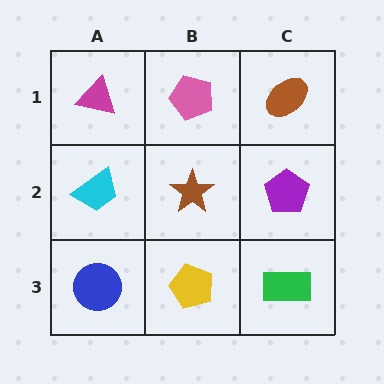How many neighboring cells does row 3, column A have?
2.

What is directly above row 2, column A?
A magenta triangle.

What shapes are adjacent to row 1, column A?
A cyan trapezoid (row 2, column A), a pink pentagon (row 1, column B).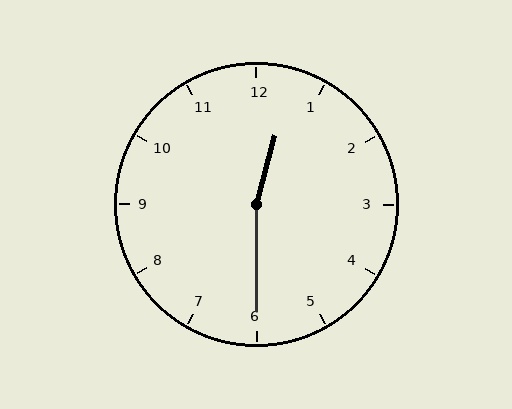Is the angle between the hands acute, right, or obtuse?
It is obtuse.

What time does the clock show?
12:30.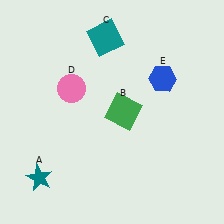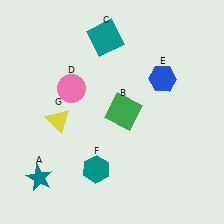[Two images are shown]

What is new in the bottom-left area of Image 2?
A yellow triangle (G) was added in the bottom-left area of Image 2.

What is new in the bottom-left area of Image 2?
A teal hexagon (F) was added in the bottom-left area of Image 2.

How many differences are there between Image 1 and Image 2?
There are 2 differences between the two images.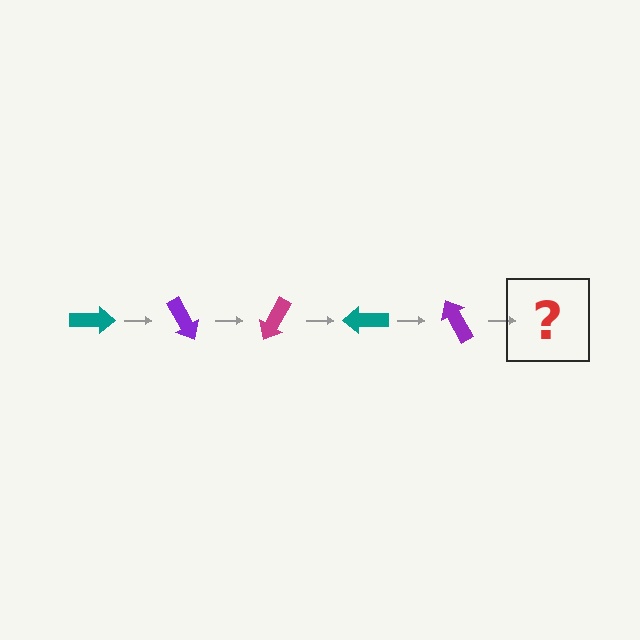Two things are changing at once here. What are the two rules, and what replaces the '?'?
The two rules are that it rotates 60 degrees each step and the color cycles through teal, purple, and magenta. The '?' should be a magenta arrow, rotated 300 degrees from the start.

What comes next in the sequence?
The next element should be a magenta arrow, rotated 300 degrees from the start.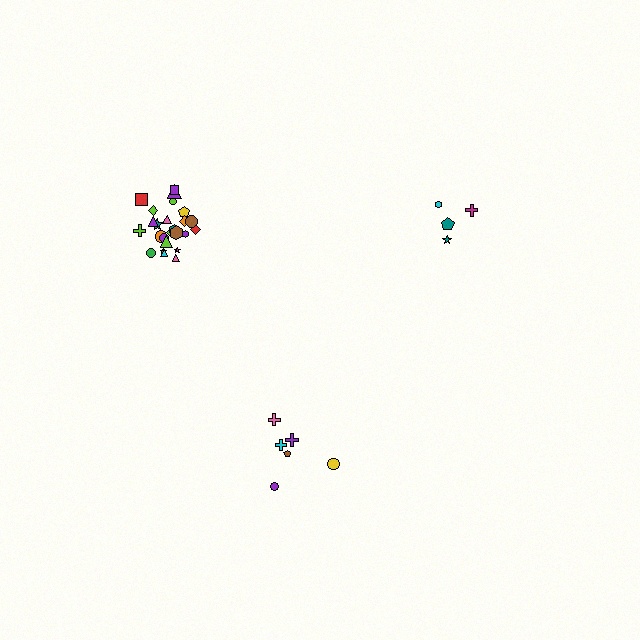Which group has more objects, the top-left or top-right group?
The top-left group.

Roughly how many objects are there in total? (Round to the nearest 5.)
Roughly 35 objects in total.